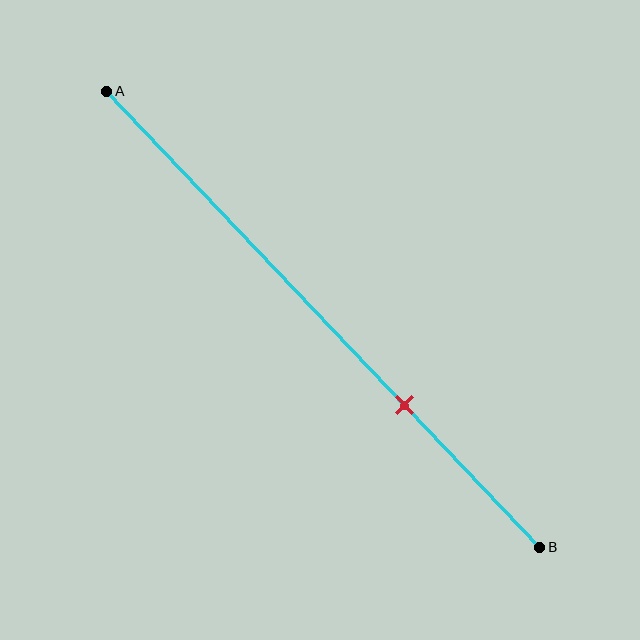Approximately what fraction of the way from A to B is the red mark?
The red mark is approximately 70% of the way from A to B.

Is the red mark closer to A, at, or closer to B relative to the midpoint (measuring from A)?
The red mark is closer to point B than the midpoint of segment AB.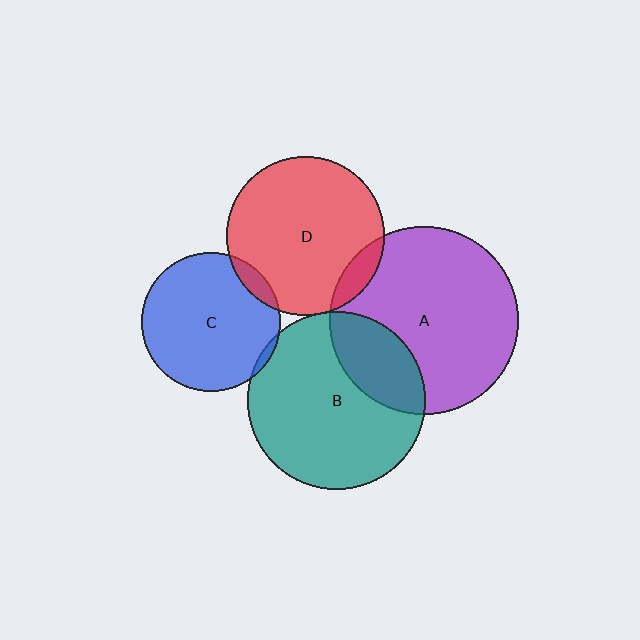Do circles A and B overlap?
Yes.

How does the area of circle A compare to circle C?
Approximately 1.8 times.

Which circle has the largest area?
Circle A (purple).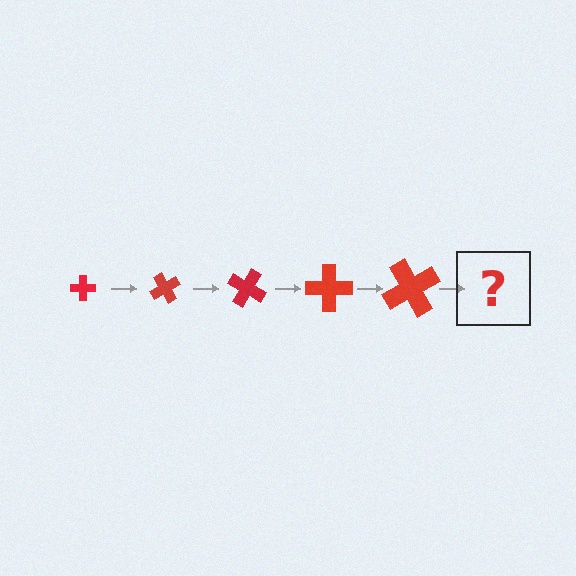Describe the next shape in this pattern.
It should be a cross, larger than the previous one and rotated 300 degrees from the start.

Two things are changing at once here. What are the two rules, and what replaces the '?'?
The two rules are that the cross grows larger each step and it rotates 60 degrees each step. The '?' should be a cross, larger than the previous one and rotated 300 degrees from the start.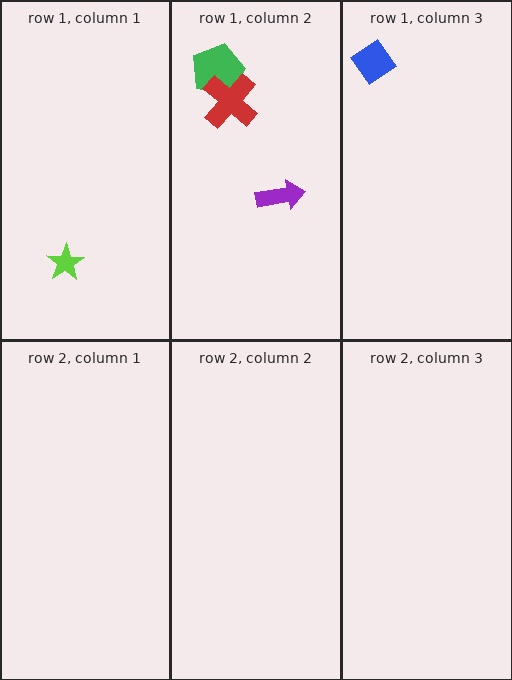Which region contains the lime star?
The row 1, column 1 region.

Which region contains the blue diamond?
The row 1, column 3 region.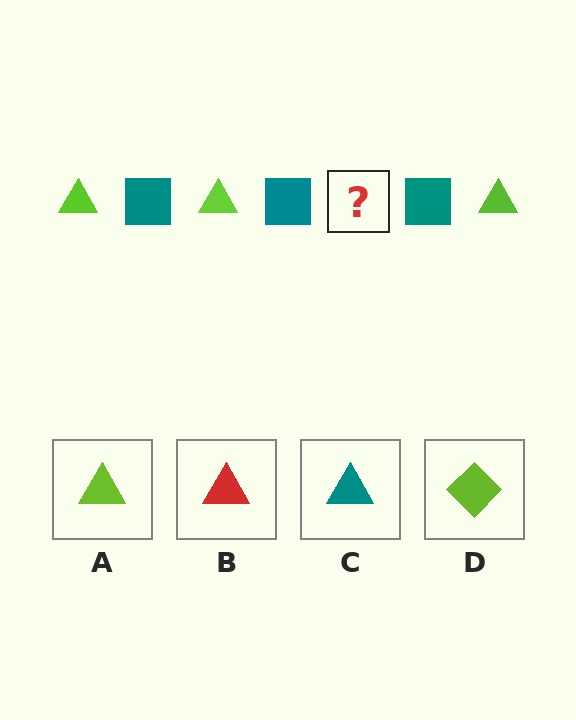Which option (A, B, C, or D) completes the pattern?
A.